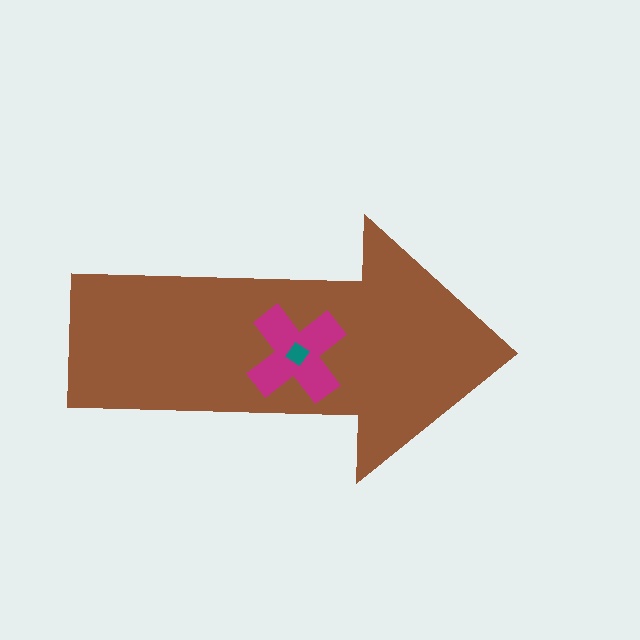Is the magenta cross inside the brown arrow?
Yes.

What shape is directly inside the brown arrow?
The magenta cross.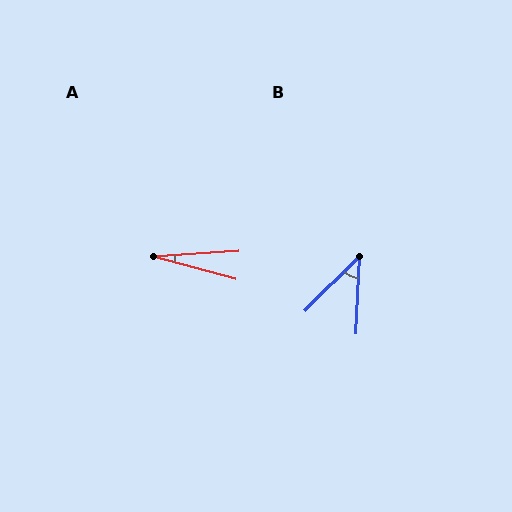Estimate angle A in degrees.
Approximately 19 degrees.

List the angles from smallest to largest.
A (19°), B (43°).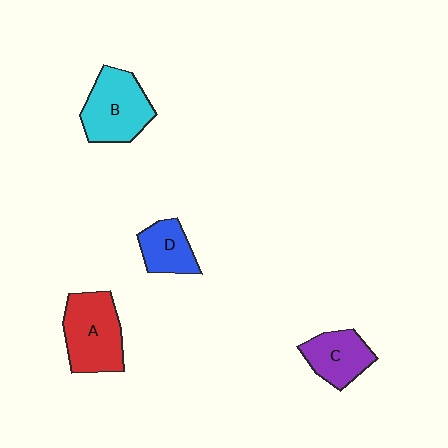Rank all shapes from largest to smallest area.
From largest to smallest: A (red), B (cyan), C (purple), D (blue).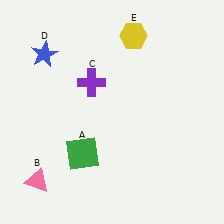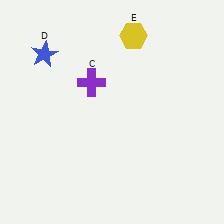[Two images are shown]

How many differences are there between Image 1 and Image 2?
There are 2 differences between the two images.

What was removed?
The green square (A), the pink triangle (B) were removed in Image 2.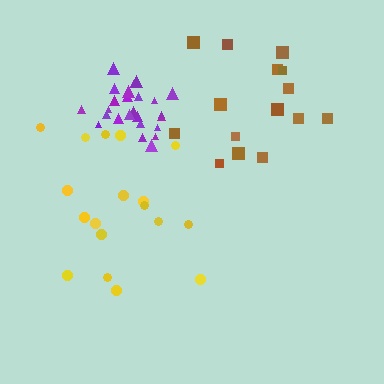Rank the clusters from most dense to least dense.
purple, brown, yellow.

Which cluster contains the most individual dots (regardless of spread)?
Purple (26).